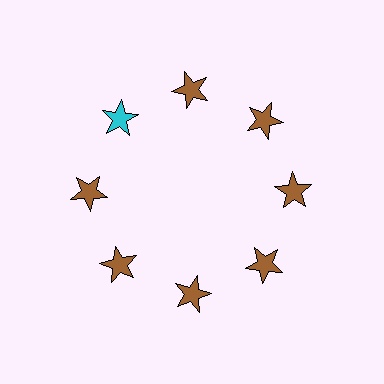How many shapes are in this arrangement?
There are 8 shapes arranged in a ring pattern.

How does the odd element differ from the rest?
It has a different color: cyan instead of brown.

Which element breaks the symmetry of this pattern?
The cyan star at roughly the 10 o'clock position breaks the symmetry. All other shapes are brown stars.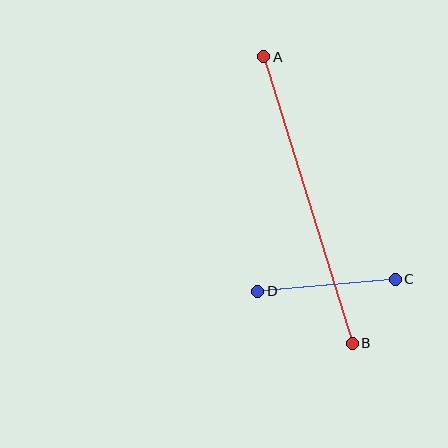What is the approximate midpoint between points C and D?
The midpoint is at approximately (326, 285) pixels.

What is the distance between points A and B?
The distance is approximately 300 pixels.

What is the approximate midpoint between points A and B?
The midpoint is at approximately (308, 200) pixels.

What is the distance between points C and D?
The distance is approximately 138 pixels.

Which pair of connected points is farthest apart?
Points A and B are farthest apart.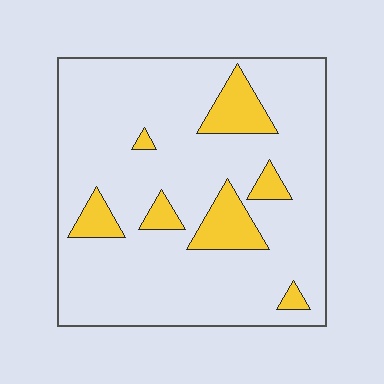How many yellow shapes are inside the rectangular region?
7.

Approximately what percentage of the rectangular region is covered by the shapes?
Approximately 15%.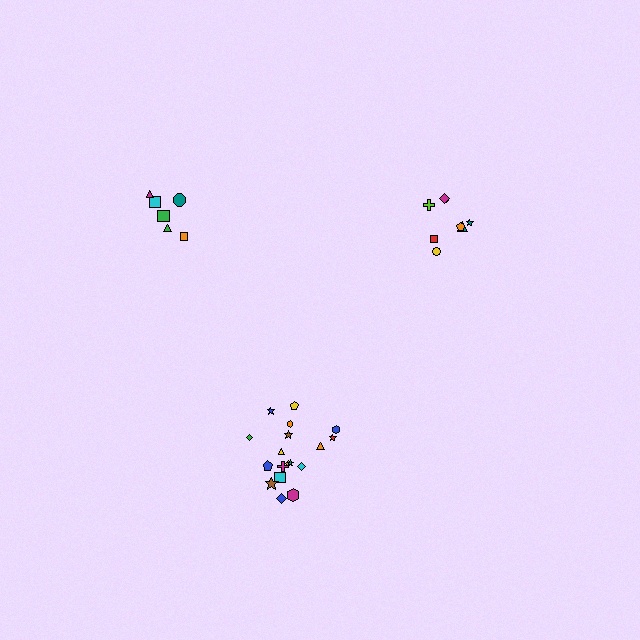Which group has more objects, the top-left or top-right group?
The top-right group.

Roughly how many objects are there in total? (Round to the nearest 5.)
Roughly 30 objects in total.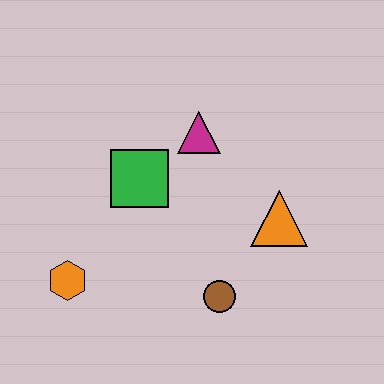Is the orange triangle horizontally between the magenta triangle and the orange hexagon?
No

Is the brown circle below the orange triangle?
Yes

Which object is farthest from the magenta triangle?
The orange hexagon is farthest from the magenta triangle.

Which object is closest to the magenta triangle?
The green square is closest to the magenta triangle.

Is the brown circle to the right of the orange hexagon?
Yes